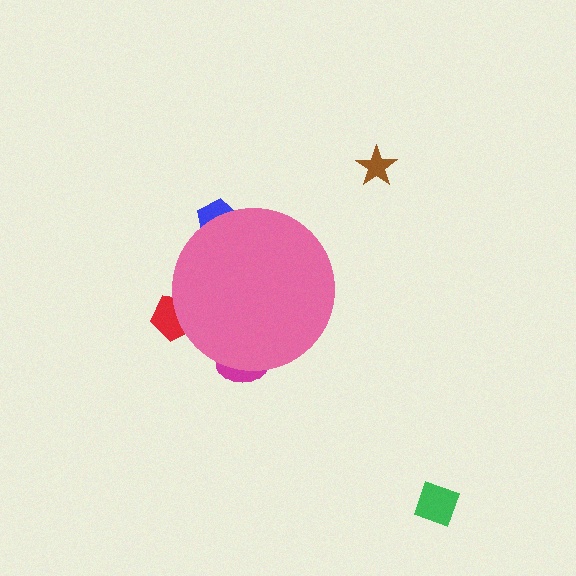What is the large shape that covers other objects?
A pink circle.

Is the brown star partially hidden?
No, the brown star is fully visible.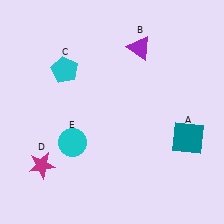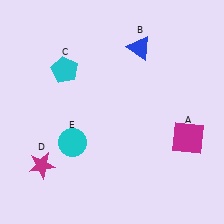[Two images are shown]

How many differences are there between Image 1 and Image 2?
There are 2 differences between the two images.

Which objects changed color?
A changed from teal to magenta. B changed from purple to blue.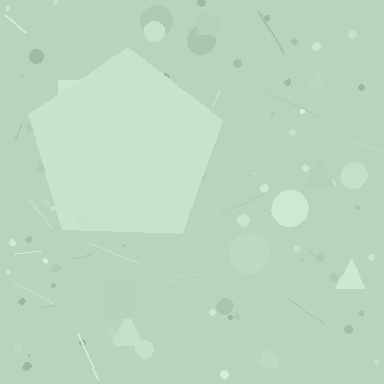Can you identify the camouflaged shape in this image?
The camouflaged shape is a pentagon.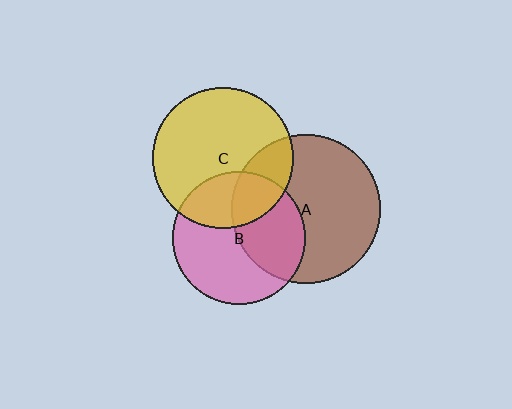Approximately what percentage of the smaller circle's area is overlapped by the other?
Approximately 20%.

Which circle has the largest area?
Circle A (brown).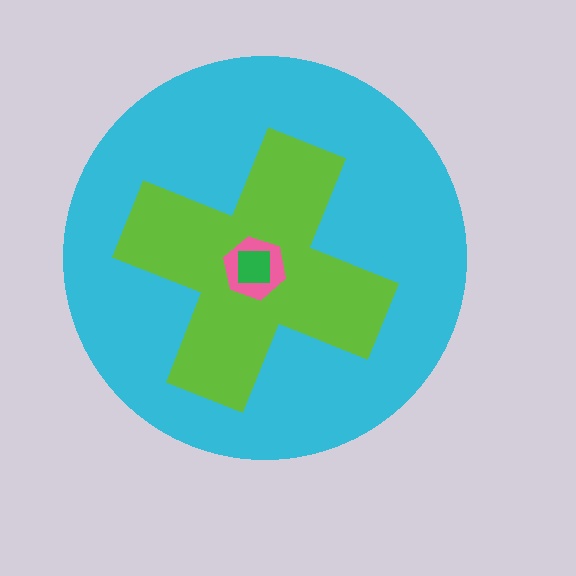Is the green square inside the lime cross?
Yes.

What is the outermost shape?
The cyan circle.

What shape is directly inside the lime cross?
The pink hexagon.